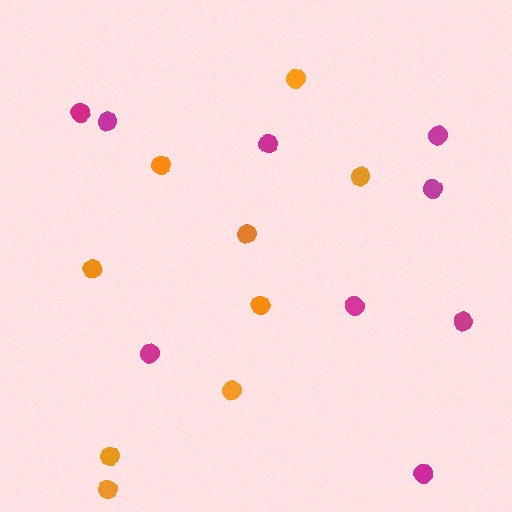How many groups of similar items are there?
There are 2 groups: one group of orange circles (9) and one group of magenta circles (9).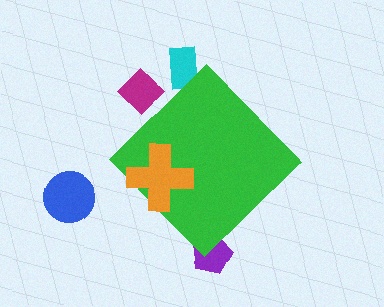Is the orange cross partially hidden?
No, the orange cross is fully visible.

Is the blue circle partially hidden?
No, the blue circle is fully visible.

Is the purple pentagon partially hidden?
Yes, the purple pentagon is partially hidden behind the green diamond.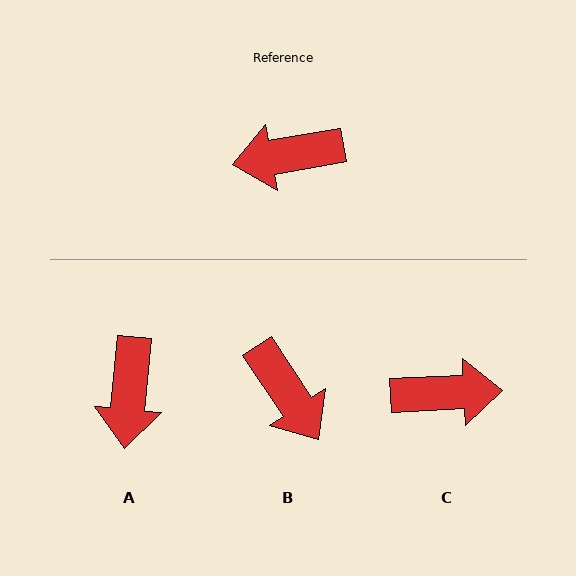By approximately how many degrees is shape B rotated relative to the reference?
Approximately 113 degrees counter-clockwise.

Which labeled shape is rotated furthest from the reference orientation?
C, about 173 degrees away.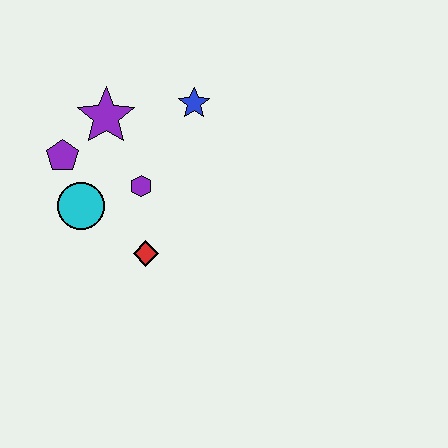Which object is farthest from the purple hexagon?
The blue star is farthest from the purple hexagon.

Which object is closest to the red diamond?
The purple hexagon is closest to the red diamond.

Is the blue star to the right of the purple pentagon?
Yes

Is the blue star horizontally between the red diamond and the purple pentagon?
No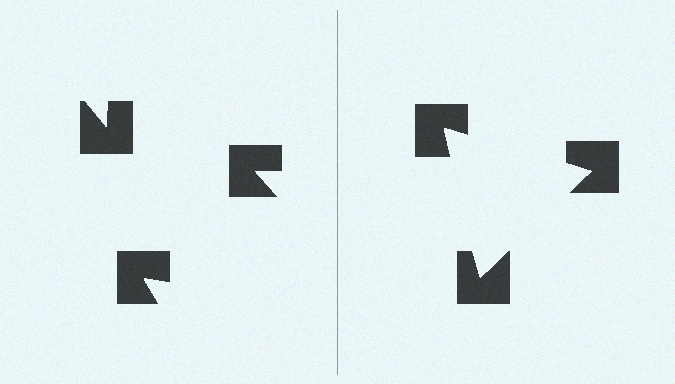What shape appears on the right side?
An illusory triangle.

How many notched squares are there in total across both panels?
6 — 3 on each side.